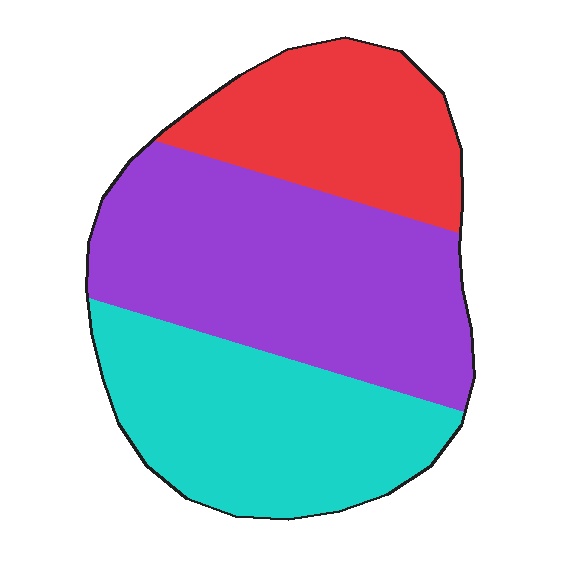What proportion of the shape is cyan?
Cyan covers roughly 35% of the shape.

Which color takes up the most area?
Purple, at roughly 45%.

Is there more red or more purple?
Purple.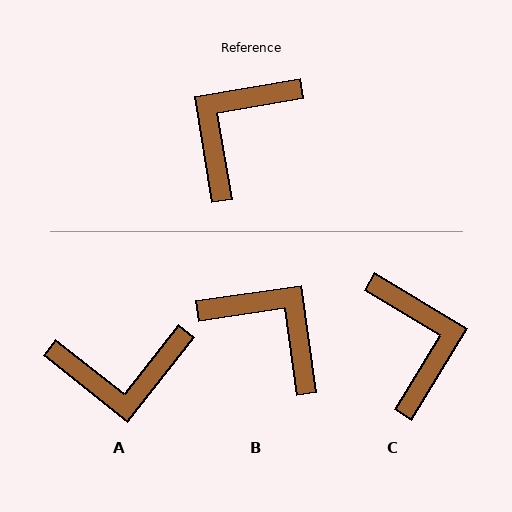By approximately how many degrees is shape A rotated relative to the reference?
Approximately 132 degrees counter-clockwise.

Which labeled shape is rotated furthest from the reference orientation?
A, about 132 degrees away.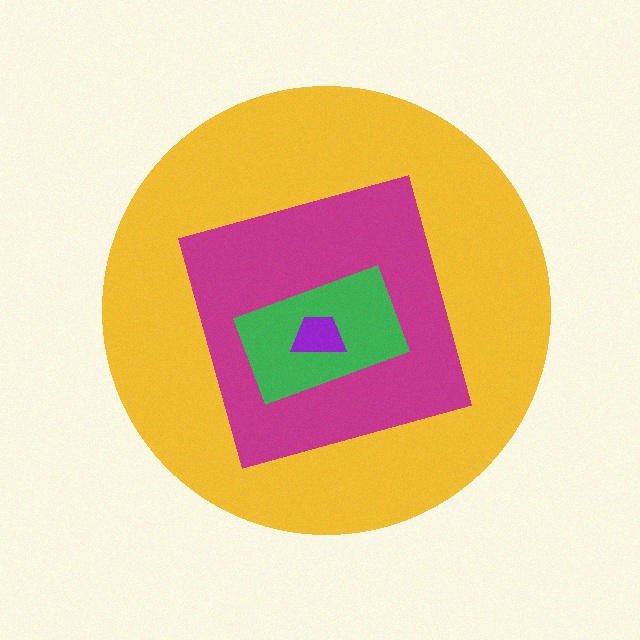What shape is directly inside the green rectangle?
The purple trapezoid.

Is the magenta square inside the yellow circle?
Yes.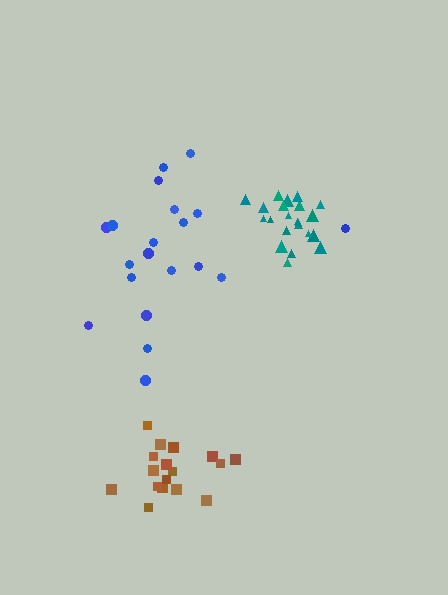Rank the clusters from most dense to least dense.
teal, brown, blue.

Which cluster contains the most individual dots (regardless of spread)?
Teal (22).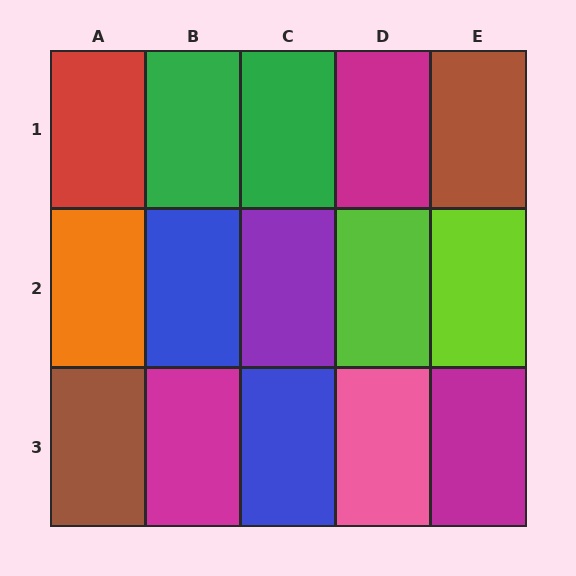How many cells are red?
1 cell is red.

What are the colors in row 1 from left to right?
Red, green, green, magenta, brown.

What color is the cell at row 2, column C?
Purple.